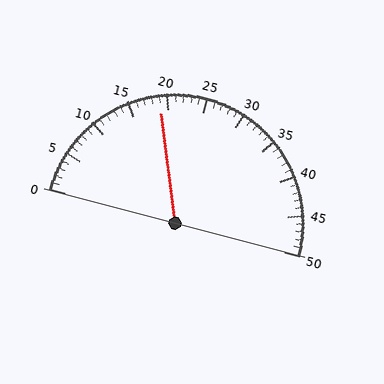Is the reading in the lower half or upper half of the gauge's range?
The reading is in the lower half of the range (0 to 50).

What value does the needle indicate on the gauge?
The needle indicates approximately 19.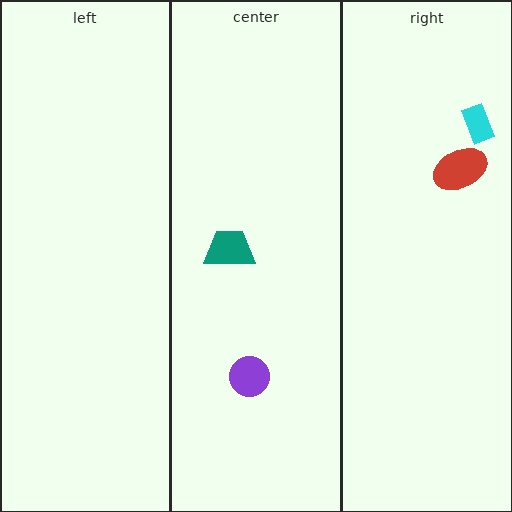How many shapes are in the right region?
2.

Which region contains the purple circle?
The center region.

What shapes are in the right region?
The cyan rectangle, the red ellipse.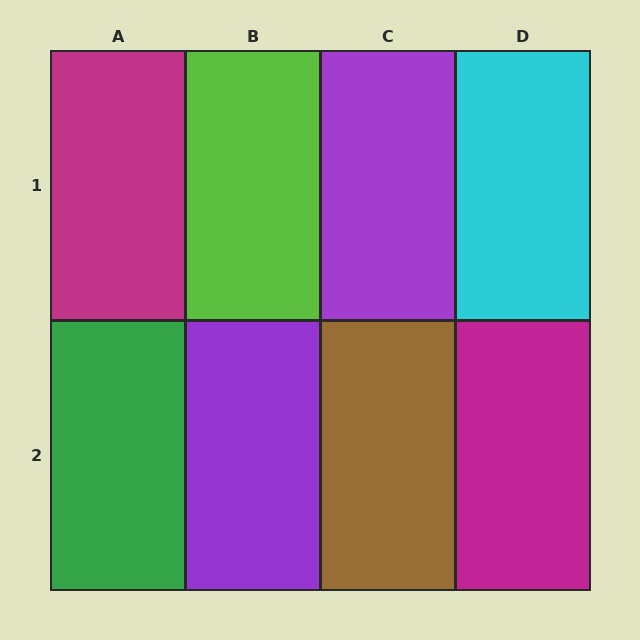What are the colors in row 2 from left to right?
Green, purple, brown, magenta.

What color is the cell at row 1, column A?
Magenta.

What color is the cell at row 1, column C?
Purple.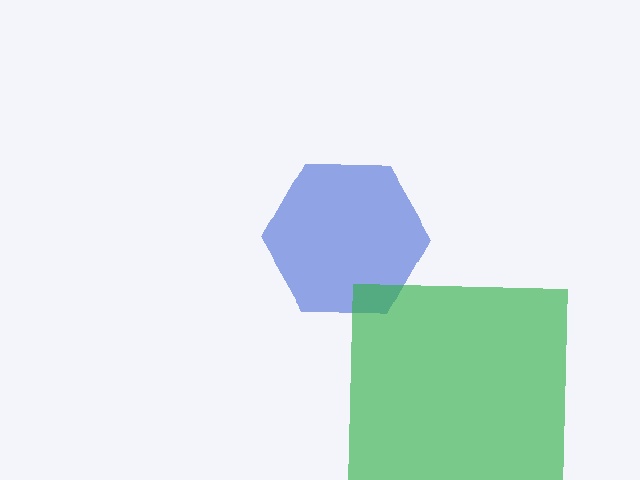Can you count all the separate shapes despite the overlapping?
Yes, there are 2 separate shapes.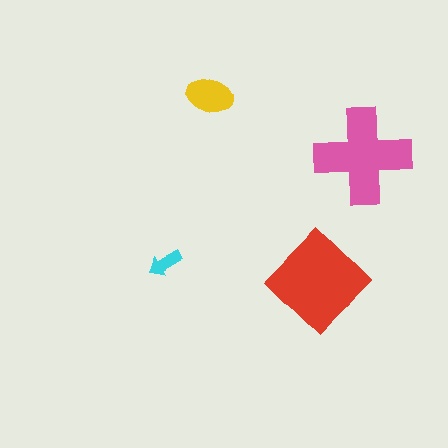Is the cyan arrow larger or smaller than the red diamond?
Smaller.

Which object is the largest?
The red diamond.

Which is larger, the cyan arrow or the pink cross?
The pink cross.